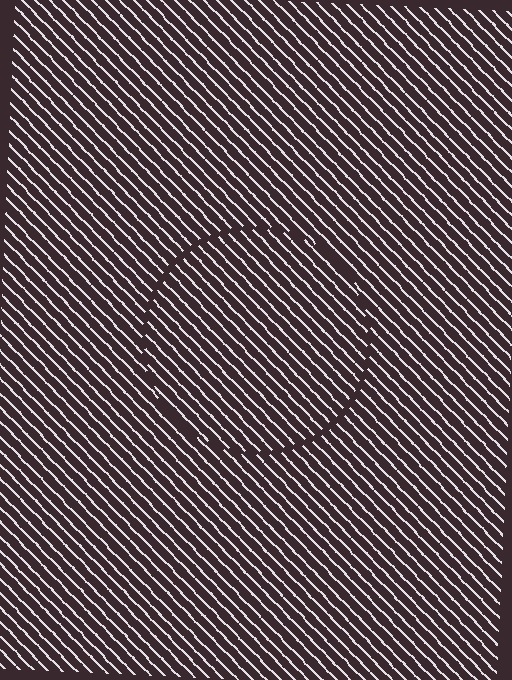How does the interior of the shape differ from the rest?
The interior of the shape contains the same grating, shifted by half a period — the contour is defined by the phase discontinuity where line-ends from the inner and outer gratings abut.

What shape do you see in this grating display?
An illusory circle. The interior of the shape contains the same grating, shifted by half a period — the contour is defined by the phase discontinuity where line-ends from the inner and outer gratings abut.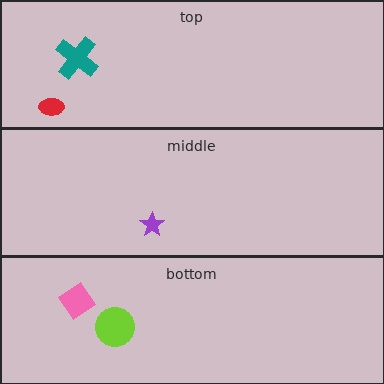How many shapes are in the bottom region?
2.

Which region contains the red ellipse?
The top region.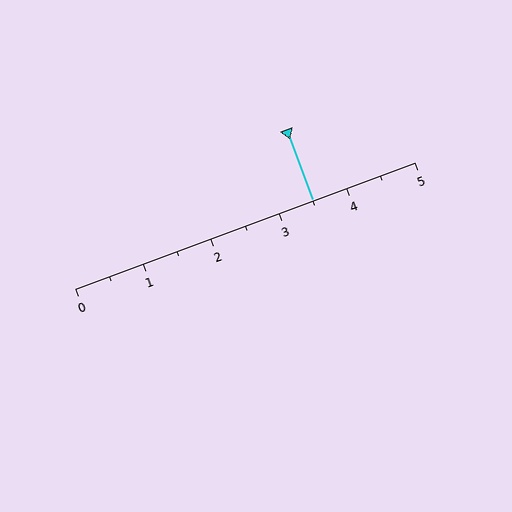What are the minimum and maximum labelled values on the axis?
The axis runs from 0 to 5.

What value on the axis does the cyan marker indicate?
The marker indicates approximately 3.5.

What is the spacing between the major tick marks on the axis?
The major ticks are spaced 1 apart.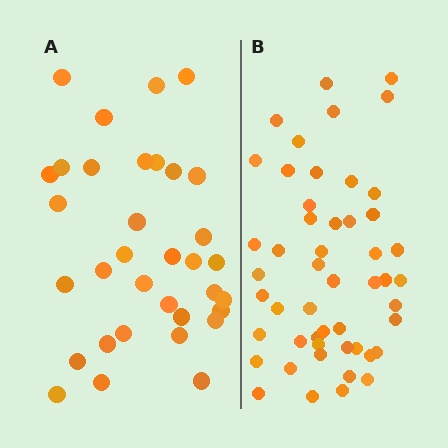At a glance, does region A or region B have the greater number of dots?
Region B (the right region) has more dots.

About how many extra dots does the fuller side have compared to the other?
Region B has approximately 15 more dots than region A.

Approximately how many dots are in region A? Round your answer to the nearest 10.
About 30 dots. (The exact count is 34, which rounds to 30.)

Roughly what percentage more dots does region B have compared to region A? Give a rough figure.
About 45% more.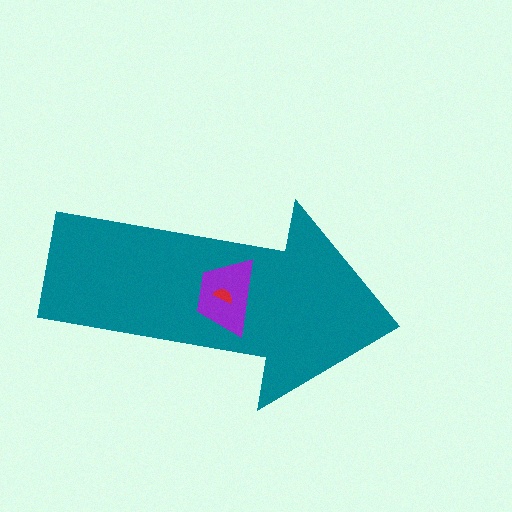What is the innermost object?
The red semicircle.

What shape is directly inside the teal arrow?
The purple trapezoid.